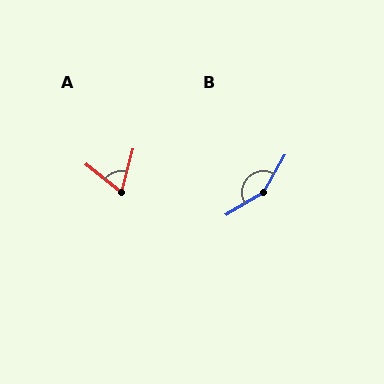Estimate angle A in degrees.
Approximately 66 degrees.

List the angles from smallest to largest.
A (66°), B (150°).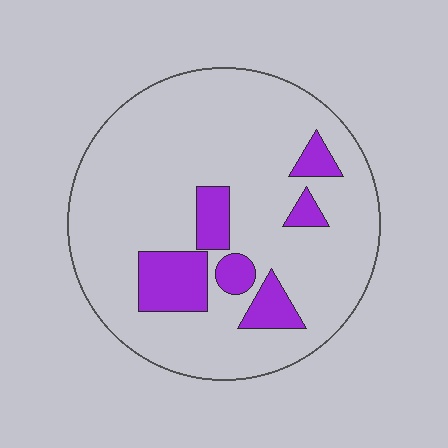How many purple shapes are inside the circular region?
6.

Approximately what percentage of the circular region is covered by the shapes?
Approximately 15%.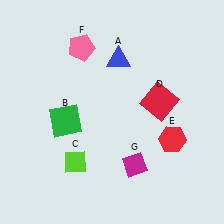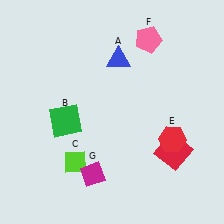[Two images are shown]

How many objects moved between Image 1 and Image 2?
3 objects moved between the two images.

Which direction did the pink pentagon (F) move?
The pink pentagon (F) moved right.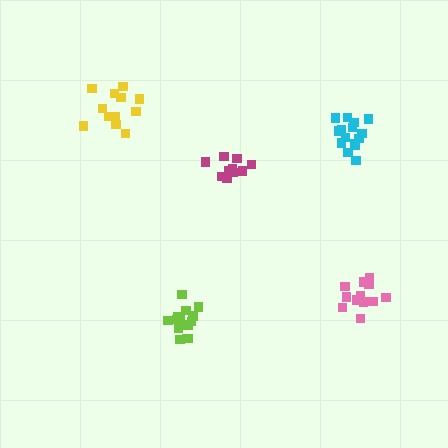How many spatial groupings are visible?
There are 5 spatial groupings.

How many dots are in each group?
Group 1: 13 dots, Group 2: 12 dots, Group 3: 10 dots, Group 4: 15 dots, Group 5: 15 dots (65 total).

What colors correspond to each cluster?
The clusters are colored: yellow, pink, magenta, lime, cyan.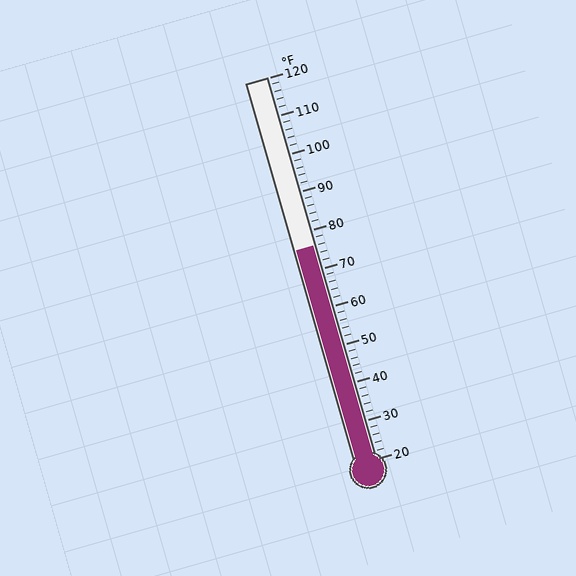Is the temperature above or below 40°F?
The temperature is above 40°F.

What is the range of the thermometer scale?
The thermometer scale ranges from 20°F to 120°F.